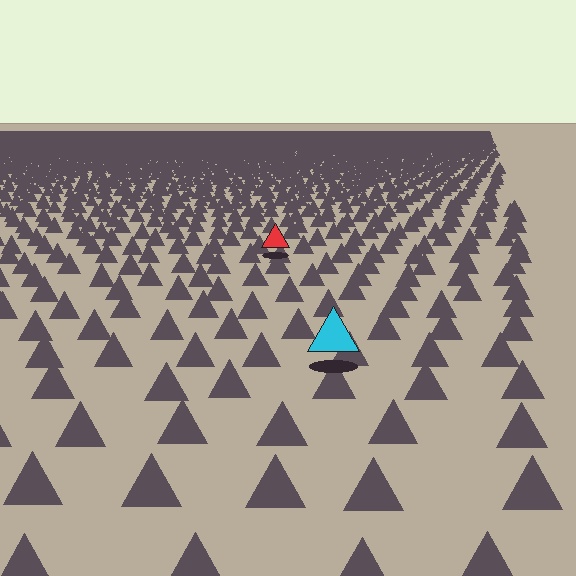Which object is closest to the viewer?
The cyan triangle is closest. The texture marks near it are larger and more spread out.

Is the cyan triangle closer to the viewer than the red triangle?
Yes. The cyan triangle is closer — you can tell from the texture gradient: the ground texture is coarser near it.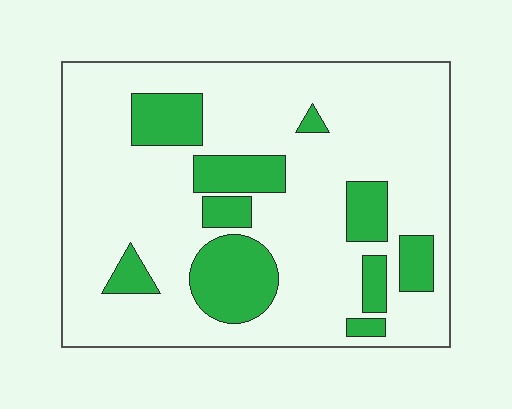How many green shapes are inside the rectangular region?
10.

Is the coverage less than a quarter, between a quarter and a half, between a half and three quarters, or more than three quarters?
Less than a quarter.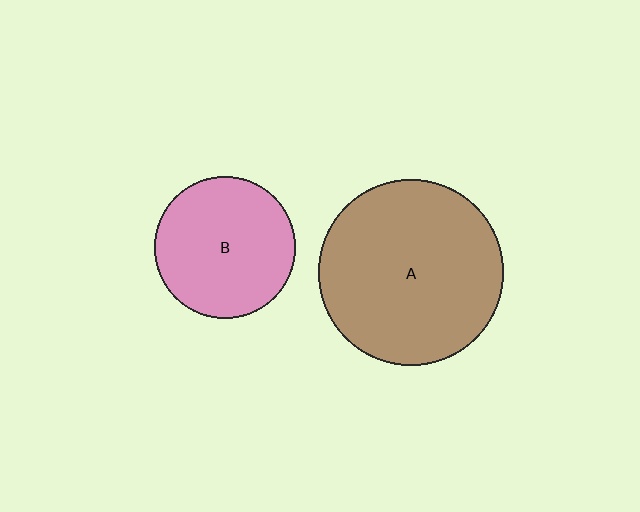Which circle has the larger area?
Circle A (brown).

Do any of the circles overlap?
No, none of the circles overlap.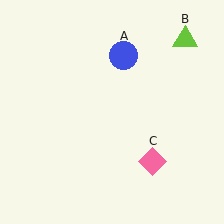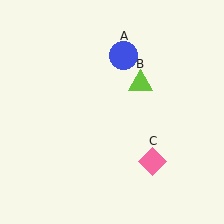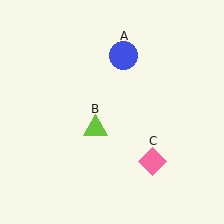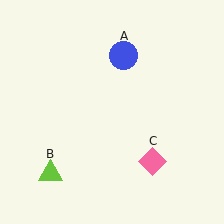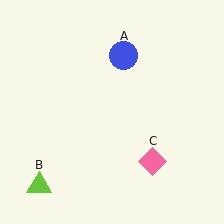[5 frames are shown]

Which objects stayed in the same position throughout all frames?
Blue circle (object A) and pink diamond (object C) remained stationary.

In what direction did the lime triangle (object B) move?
The lime triangle (object B) moved down and to the left.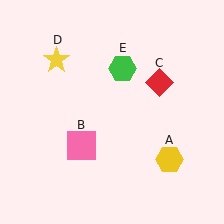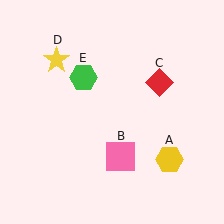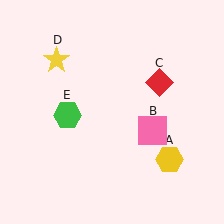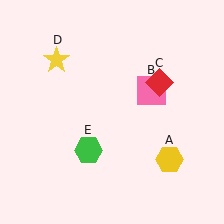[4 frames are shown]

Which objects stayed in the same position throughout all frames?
Yellow hexagon (object A) and red diamond (object C) and yellow star (object D) remained stationary.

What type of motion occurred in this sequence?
The pink square (object B), green hexagon (object E) rotated counterclockwise around the center of the scene.